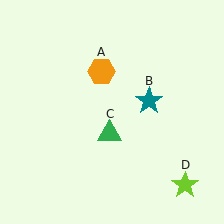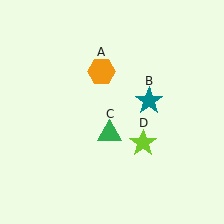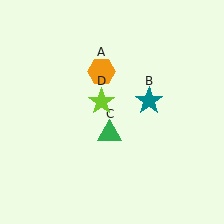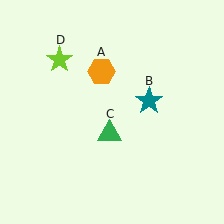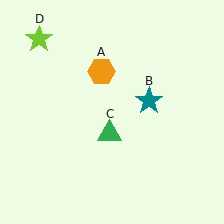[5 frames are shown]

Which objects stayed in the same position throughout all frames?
Orange hexagon (object A) and teal star (object B) and green triangle (object C) remained stationary.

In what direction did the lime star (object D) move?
The lime star (object D) moved up and to the left.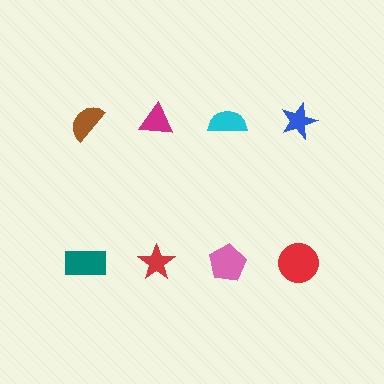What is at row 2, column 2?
A red star.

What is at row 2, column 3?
A pink pentagon.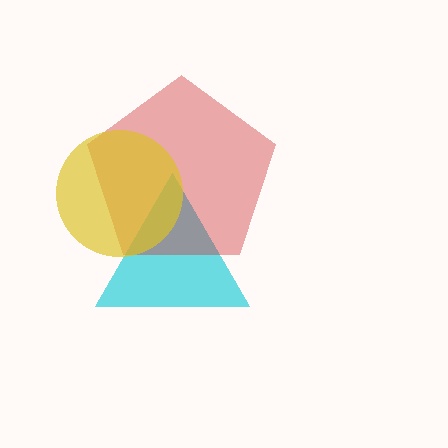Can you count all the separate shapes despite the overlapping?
Yes, there are 3 separate shapes.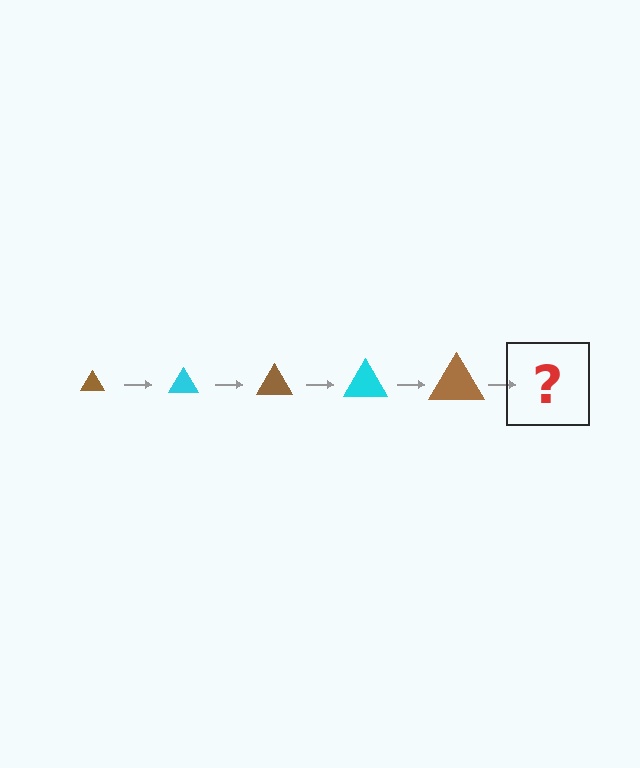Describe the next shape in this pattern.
It should be a cyan triangle, larger than the previous one.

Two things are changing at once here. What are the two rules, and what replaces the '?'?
The two rules are that the triangle grows larger each step and the color cycles through brown and cyan. The '?' should be a cyan triangle, larger than the previous one.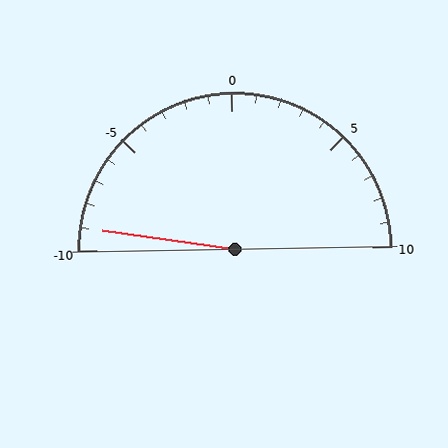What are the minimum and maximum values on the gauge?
The gauge ranges from -10 to 10.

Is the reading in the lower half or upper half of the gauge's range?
The reading is in the lower half of the range (-10 to 10).